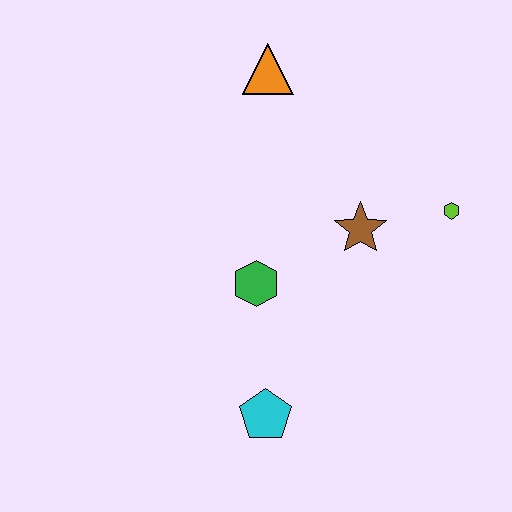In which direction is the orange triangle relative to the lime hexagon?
The orange triangle is to the left of the lime hexagon.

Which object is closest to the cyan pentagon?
The green hexagon is closest to the cyan pentagon.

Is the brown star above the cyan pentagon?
Yes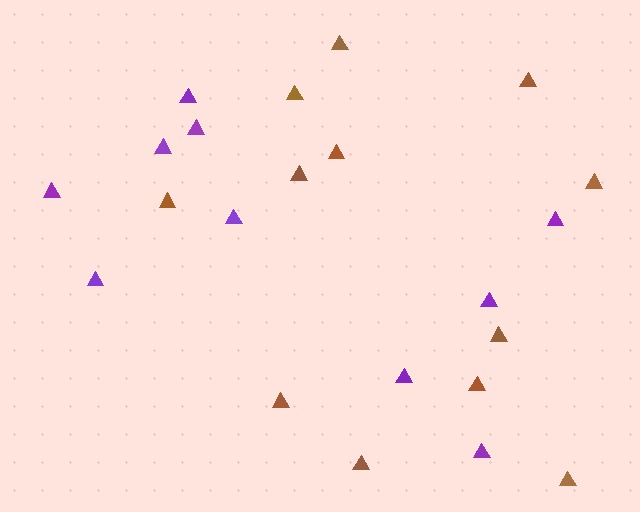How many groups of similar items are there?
There are 2 groups: one group of brown triangles (12) and one group of purple triangles (10).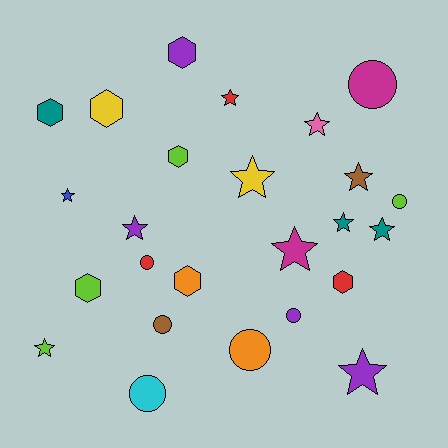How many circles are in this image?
There are 7 circles.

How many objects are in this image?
There are 25 objects.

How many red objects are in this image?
There are 3 red objects.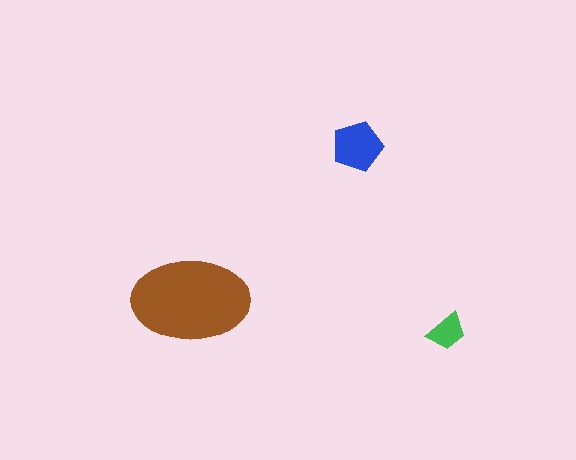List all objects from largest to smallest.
The brown ellipse, the blue pentagon, the green trapezoid.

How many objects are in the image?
There are 3 objects in the image.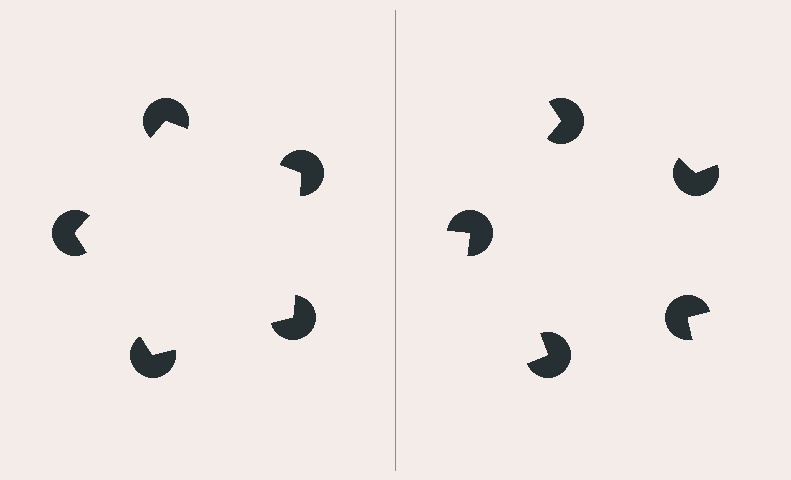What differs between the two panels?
The pac-man discs are positioned identically on both sides; only the wedge orientations differ. On the left they align to a pentagon; on the right they are misaligned.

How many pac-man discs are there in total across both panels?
10 — 5 on each side.